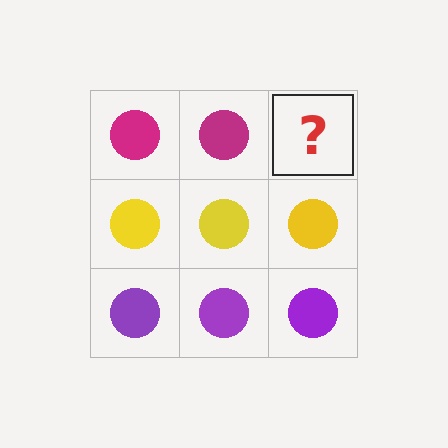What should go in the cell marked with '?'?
The missing cell should contain a magenta circle.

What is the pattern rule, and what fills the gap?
The rule is that each row has a consistent color. The gap should be filled with a magenta circle.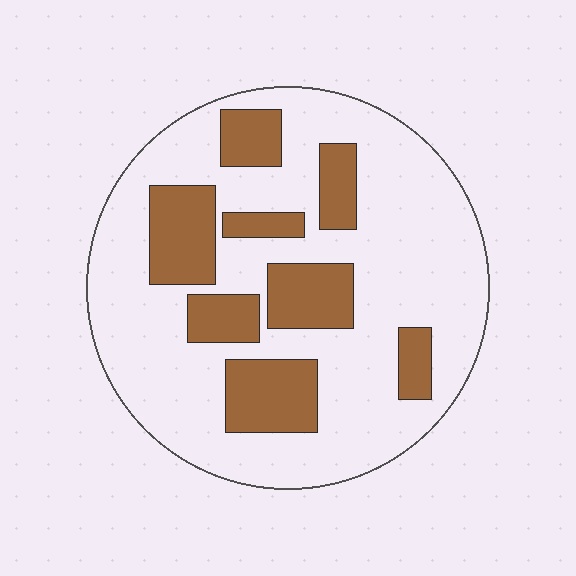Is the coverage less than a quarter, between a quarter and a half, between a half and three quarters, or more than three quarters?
Between a quarter and a half.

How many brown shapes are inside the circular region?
8.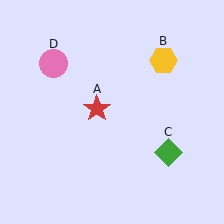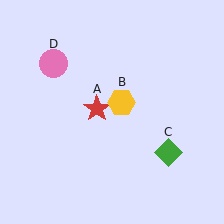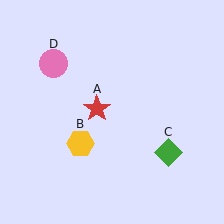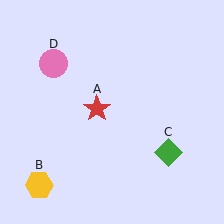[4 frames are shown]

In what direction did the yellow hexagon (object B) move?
The yellow hexagon (object B) moved down and to the left.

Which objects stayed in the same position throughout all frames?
Red star (object A) and green diamond (object C) and pink circle (object D) remained stationary.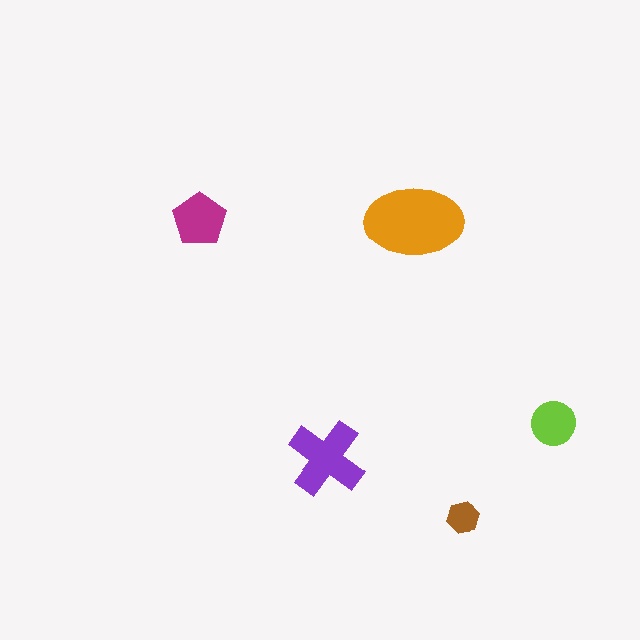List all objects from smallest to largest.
The brown hexagon, the lime circle, the magenta pentagon, the purple cross, the orange ellipse.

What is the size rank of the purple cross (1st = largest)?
2nd.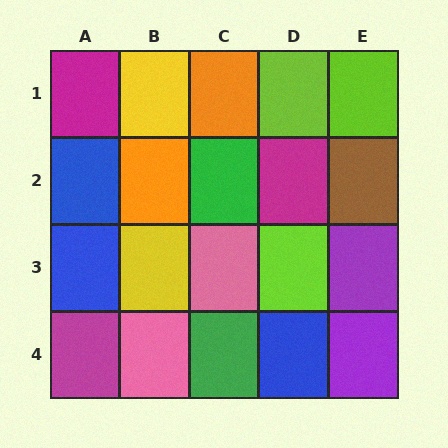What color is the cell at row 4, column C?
Green.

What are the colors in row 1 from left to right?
Magenta, yellow, orange, lime, lime.